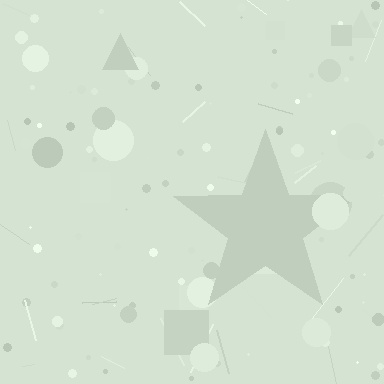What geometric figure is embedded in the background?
A star is embedded in the background.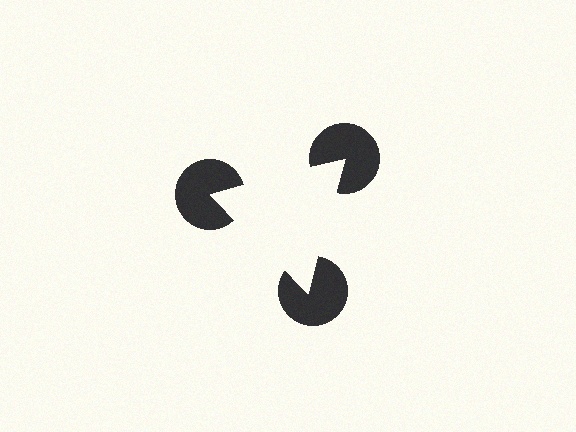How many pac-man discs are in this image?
There are 3 — one at each vertex of the illusory triangle.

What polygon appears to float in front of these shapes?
An illusory triangle — its edges are inferred from the aligned wedge cuts in the pac-man discs, not physically drawn.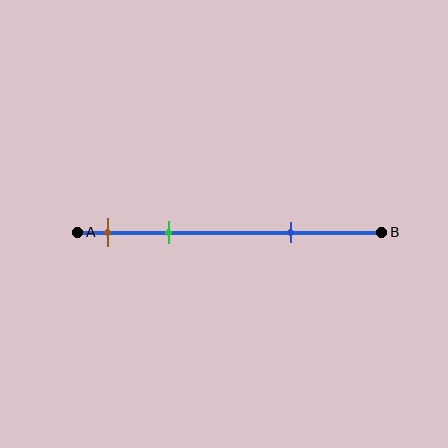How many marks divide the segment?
There are 3 marks dividing the segment.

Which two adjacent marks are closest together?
The brown and green marks are the closest adjacent pair.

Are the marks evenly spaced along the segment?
No, the marks are not evenly spaced.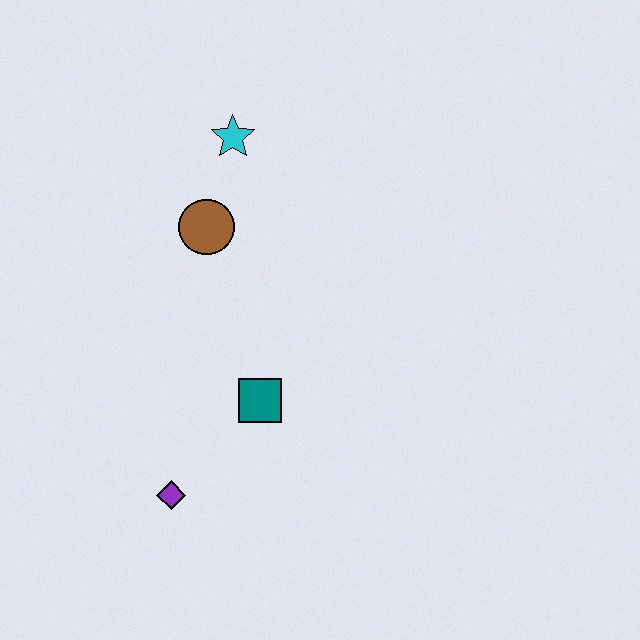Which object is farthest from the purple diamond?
The cyan star is farthest from the purple diamond.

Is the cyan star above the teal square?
Yes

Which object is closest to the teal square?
The purple diamond is closest to the teal square.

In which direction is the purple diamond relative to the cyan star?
The purple diamond is below the cyan star.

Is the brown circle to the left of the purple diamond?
No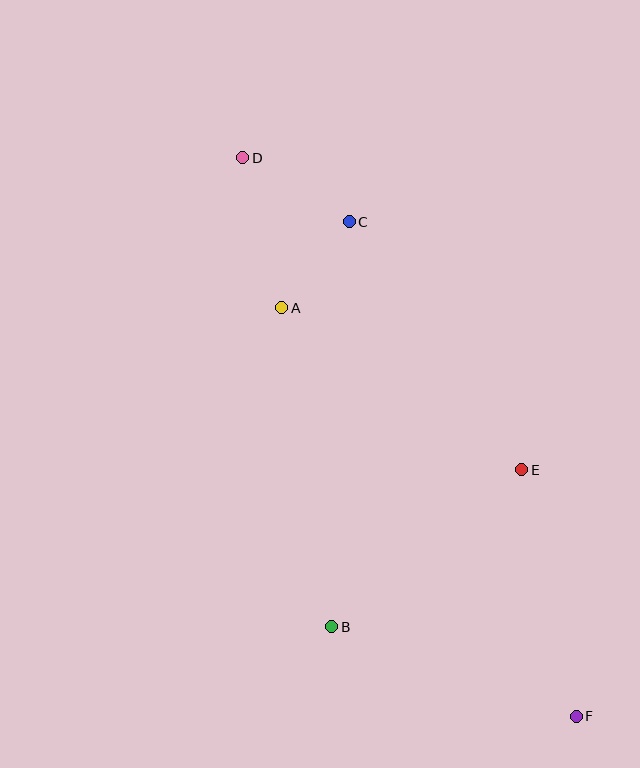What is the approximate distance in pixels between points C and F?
The distance between C and F is approximately 544 pixels.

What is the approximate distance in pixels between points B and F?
The distance between B and F is approximately 260 pixels.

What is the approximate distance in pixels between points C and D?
The distance between C and D is approximately 124 pixels.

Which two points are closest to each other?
Points A and C are closest to each other.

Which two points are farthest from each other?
Points D and F are farthest from each other.